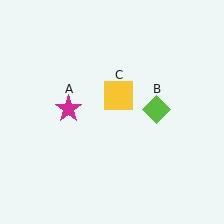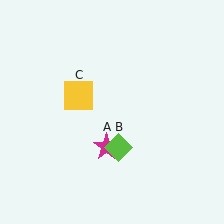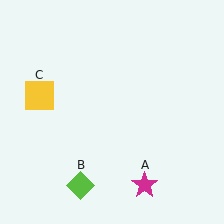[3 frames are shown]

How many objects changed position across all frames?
3 objects changed position: magenta star (object A), lime diamond (object B), yellow square (object C).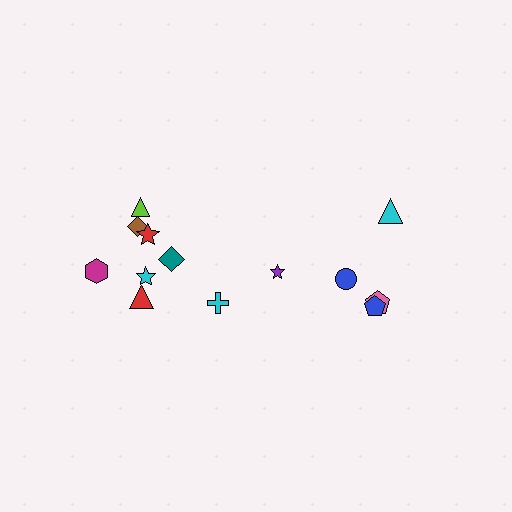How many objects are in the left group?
There are 8 objects.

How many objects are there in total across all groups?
There are 13 objects.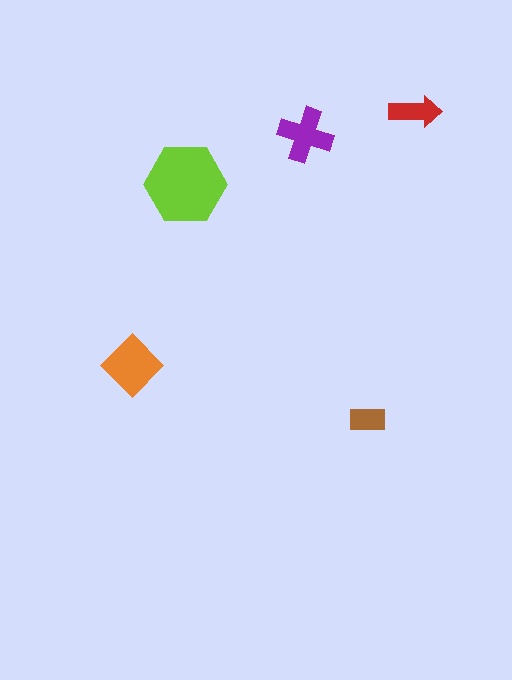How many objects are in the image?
There are 5 objects in the image.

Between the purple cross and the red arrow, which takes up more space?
The purple cross.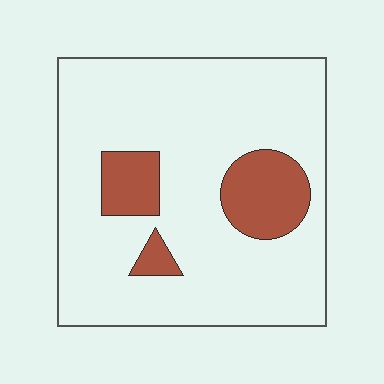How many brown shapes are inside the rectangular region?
3.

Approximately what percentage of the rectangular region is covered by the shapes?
Approximately 15%.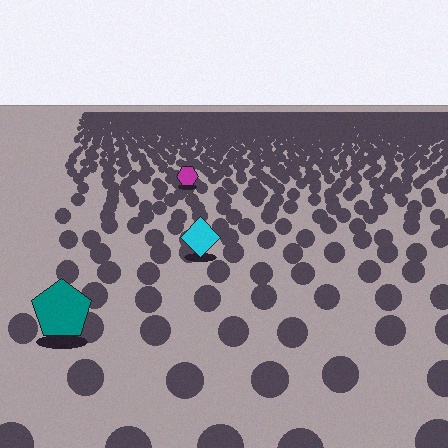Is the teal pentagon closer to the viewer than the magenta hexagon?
Yes. The teal pentagon is closer — you can tell from the texture gradient: the ground texture is coarser near it.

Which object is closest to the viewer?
The teal pentagon is closest. The texture marks near it are larger and more spread out.